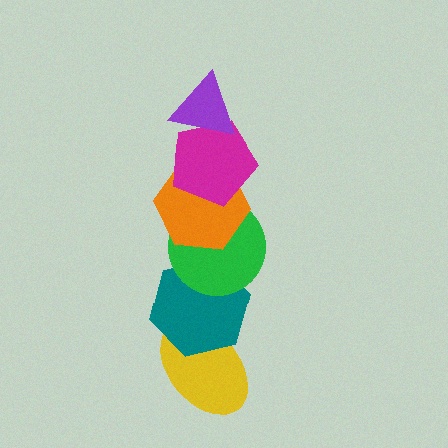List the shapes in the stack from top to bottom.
From top to bottom: the purple triangle, the magenta pentagon, the orange hexagon, the green circle, the teal hexagon, the yellow ellipse.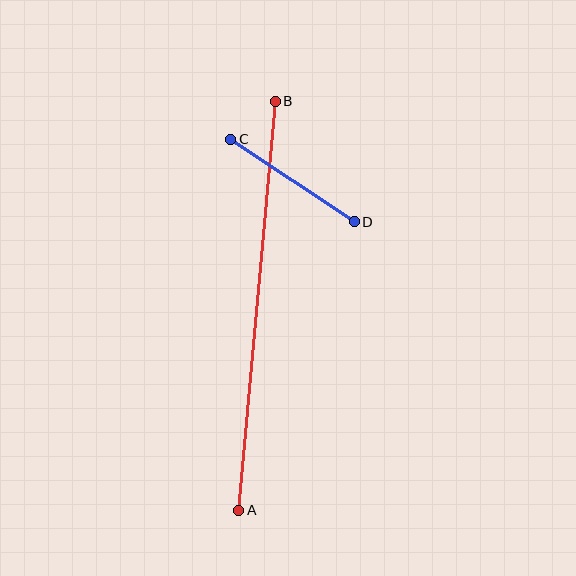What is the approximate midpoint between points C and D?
The midpoint is at approximately (292, 181) pixels.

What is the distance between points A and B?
The distance is approximately 411 pixels.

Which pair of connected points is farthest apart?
Points A and B are farthest apart.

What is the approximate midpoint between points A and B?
The midpoint is at approximately (257, 306) pixels.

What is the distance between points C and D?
The distance is approximately 149 pixels.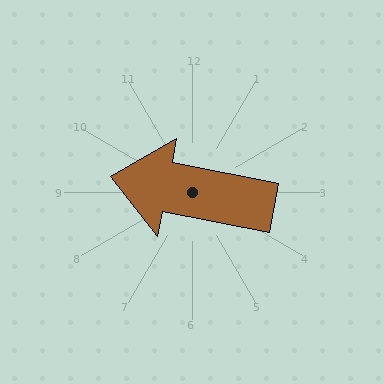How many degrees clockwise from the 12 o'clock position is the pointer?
Approximately 281 degrees.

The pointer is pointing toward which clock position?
Roughly 9 o'clock.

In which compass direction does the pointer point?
West.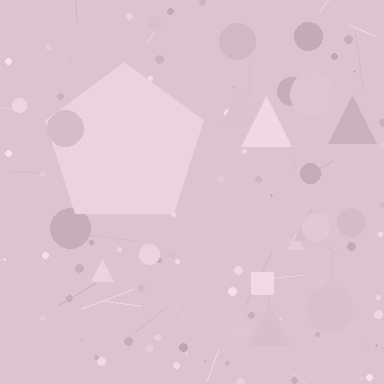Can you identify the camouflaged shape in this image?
The camouflaged shape is a pentagon.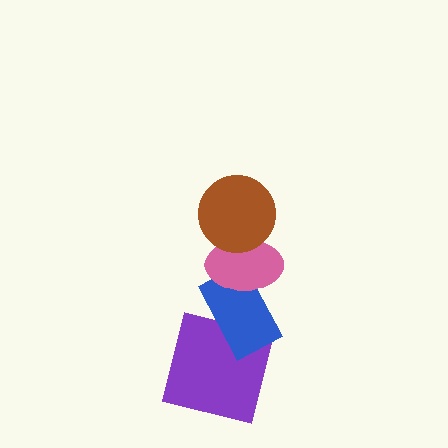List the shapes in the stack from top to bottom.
From top to bottom: the brown circle, the pink ellipse, the blue rectangle, the purple square.